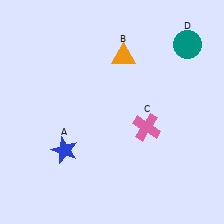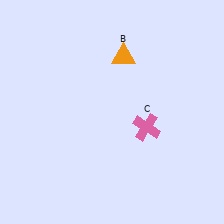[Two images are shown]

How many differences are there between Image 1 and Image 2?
There are 2 differences between the two images.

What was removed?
The blue star (A), the teal circle (D) were removed in Image 2.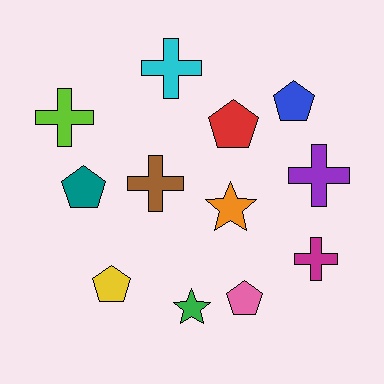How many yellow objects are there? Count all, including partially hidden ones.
There is 1 yellow object.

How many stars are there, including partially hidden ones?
There are 2 stars.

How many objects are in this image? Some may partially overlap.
There are 12 objects.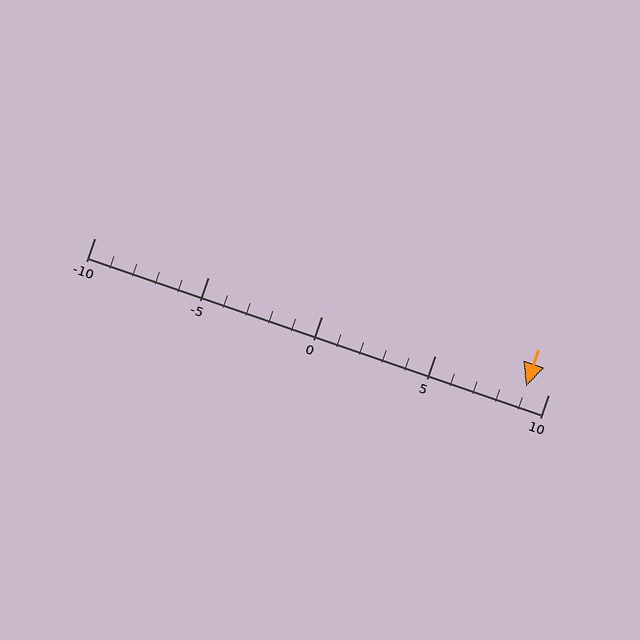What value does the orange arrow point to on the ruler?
The orange arrow points to approximately 9.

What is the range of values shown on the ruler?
The ruler shows values from -10 to 10.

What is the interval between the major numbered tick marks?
The major tick marks are spaced 5 units apart.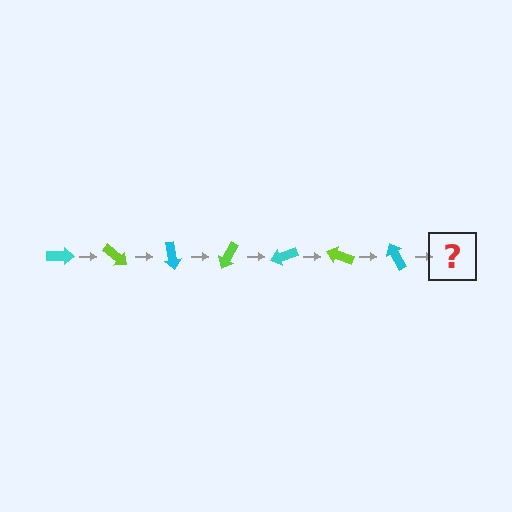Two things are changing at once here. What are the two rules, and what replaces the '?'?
The two rules are that it rotates 40 degrees each step and the color cycles through cyan and lime. The '?' should be a lime arrow, rotated 280 degrees from the start.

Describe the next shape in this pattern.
It should be a lime arrow, rotated 280 degrees from the start.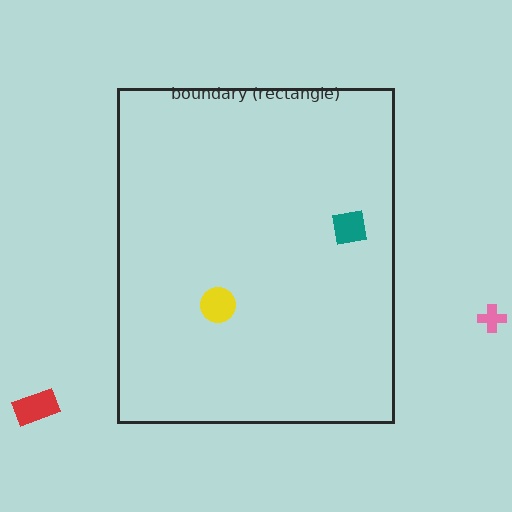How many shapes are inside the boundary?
2 inside, 2 outside.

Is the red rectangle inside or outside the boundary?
Outside.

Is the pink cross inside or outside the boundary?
Outside.